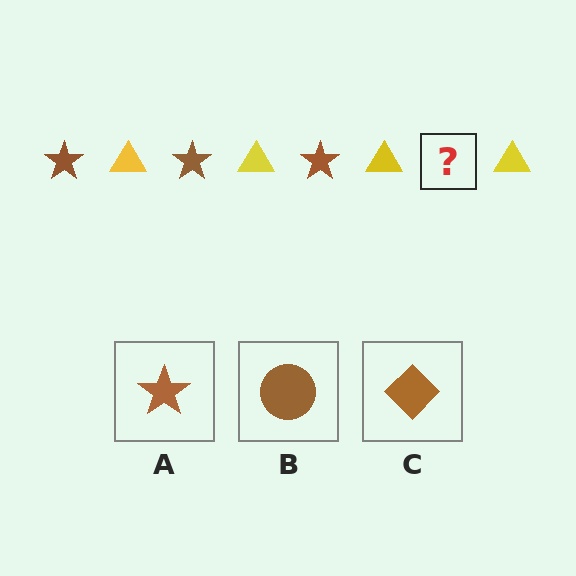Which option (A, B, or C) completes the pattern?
A.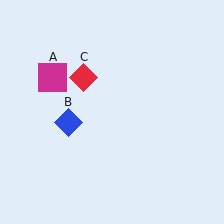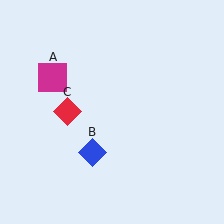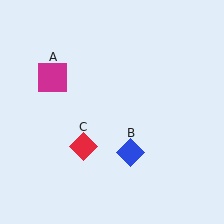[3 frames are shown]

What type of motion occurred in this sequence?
The blue diamond (object B), red diamond (object C) rotated counterclockwise around the center of the scene.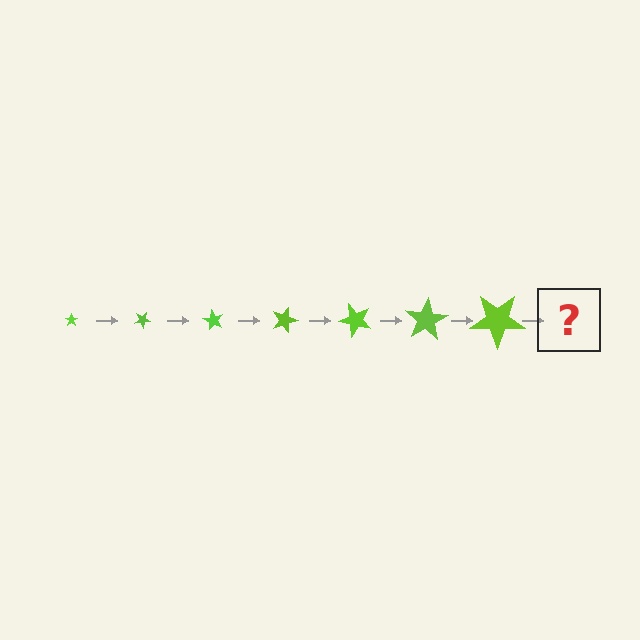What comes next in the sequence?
The next element should be a star, larger than the previous one and rotated 210 degrees from the start.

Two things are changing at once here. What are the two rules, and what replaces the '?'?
The two rules are that the star grows larger each step and it rotates 30 degrees each step. The '?' should be a star, larger than the previous one and rotated 210 degrees from the start.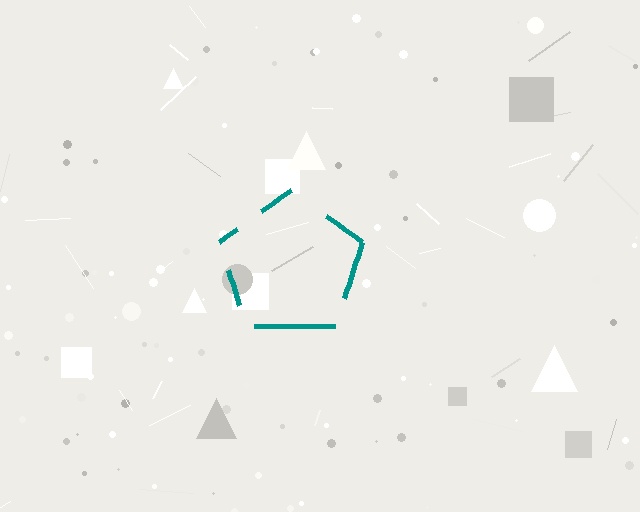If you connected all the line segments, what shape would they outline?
They would outline a pentagon.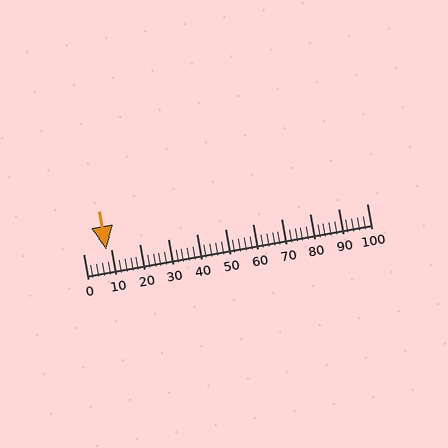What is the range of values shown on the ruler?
The ruler shows values from 0 to 100.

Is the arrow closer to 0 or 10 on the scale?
The arrow is closer to 10.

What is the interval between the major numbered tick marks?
The major tick marks are spaced 10 units apart.